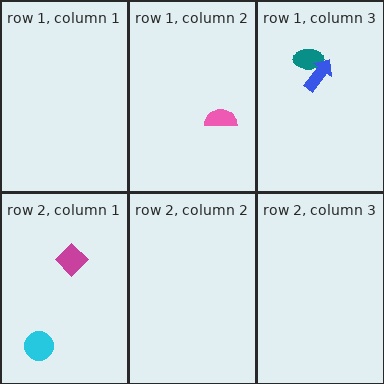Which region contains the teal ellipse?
The row 1, column 3 region.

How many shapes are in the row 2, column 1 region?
2.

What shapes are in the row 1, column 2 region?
The pink semicircle.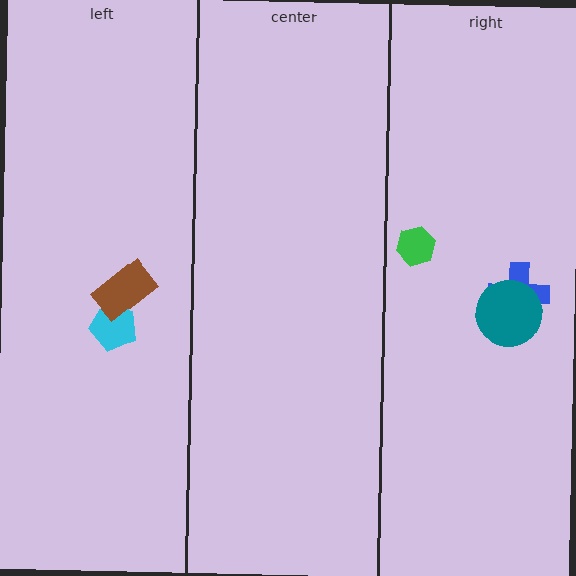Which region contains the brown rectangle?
The left region.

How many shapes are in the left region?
2.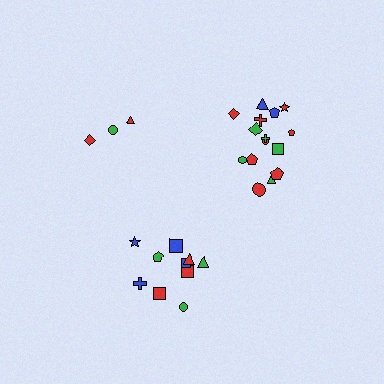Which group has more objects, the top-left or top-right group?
The top-right group.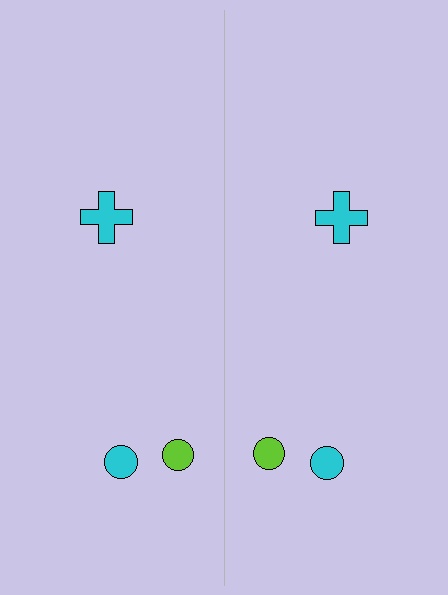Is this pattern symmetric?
Yes, this pattern has bilateral (reflection) symmetry.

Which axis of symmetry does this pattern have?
The pattern has a vertical axis of symmetry running through the center of the image.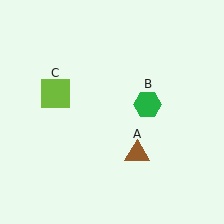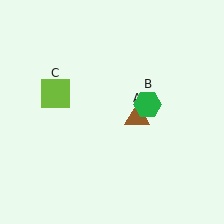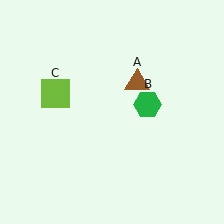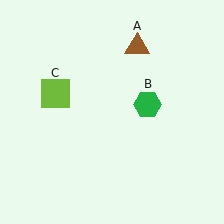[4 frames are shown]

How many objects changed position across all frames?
1 object changed position: brown triangle (object A).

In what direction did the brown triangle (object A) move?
The brown triangle (object A) moved up.